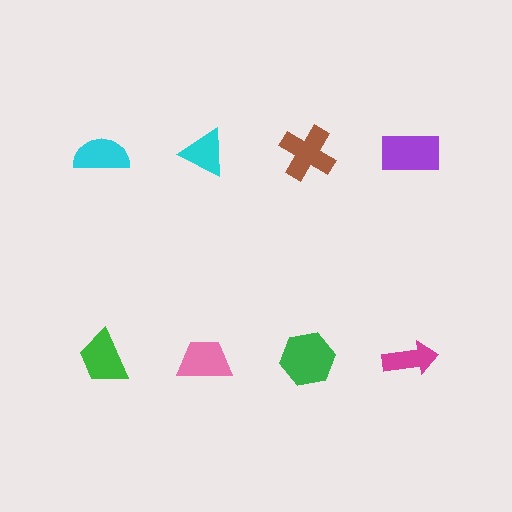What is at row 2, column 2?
A pink trapezoid.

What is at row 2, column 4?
A magenta arrow.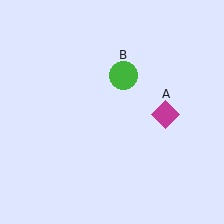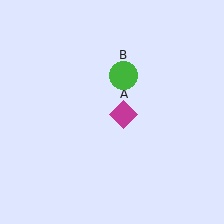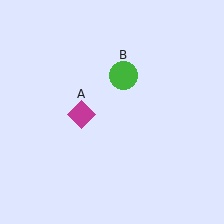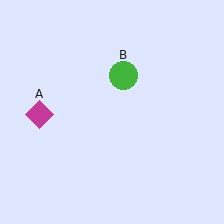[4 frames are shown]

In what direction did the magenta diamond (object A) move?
The magenta diamond (object A) moved left.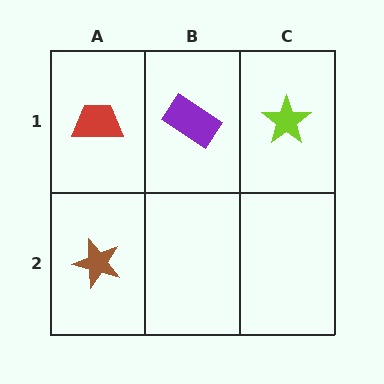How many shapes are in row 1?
3 shapes.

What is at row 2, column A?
A brown star.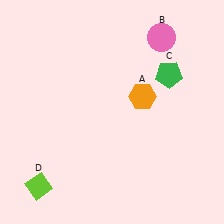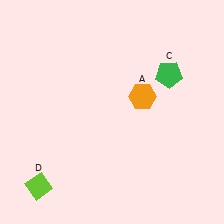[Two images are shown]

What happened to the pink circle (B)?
The pink circle (B) was removed in Image 2. It was in the top-right area of Image 1.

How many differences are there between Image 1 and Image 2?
There is 1 difference between the two images.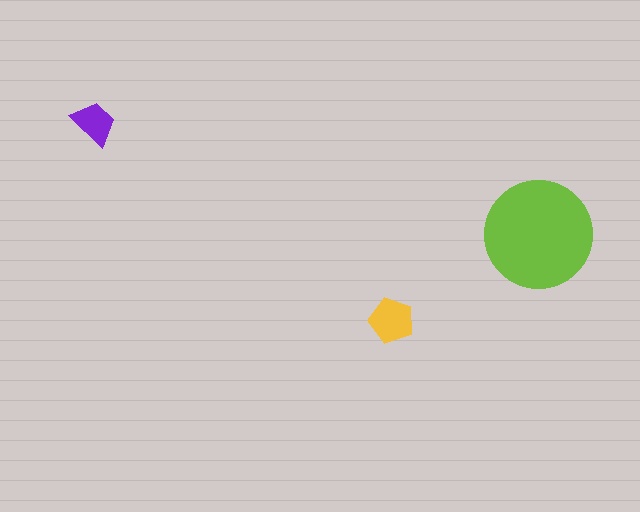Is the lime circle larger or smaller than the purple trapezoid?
Larger.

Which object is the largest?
The lime circle.